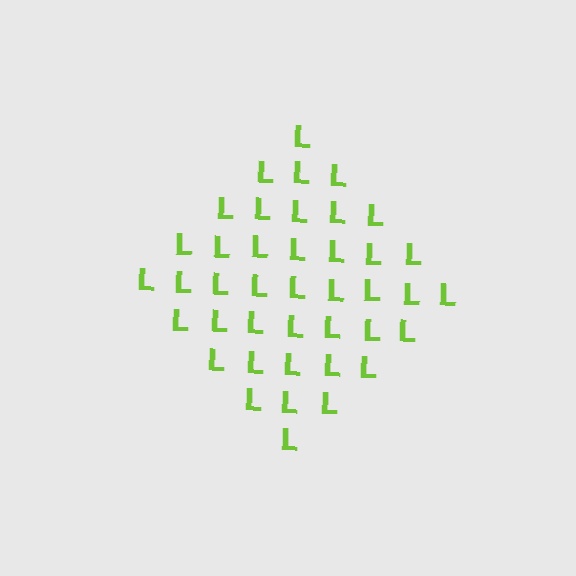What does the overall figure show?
The overall figure shows a diamond.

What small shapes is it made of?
It is made of small letter L's.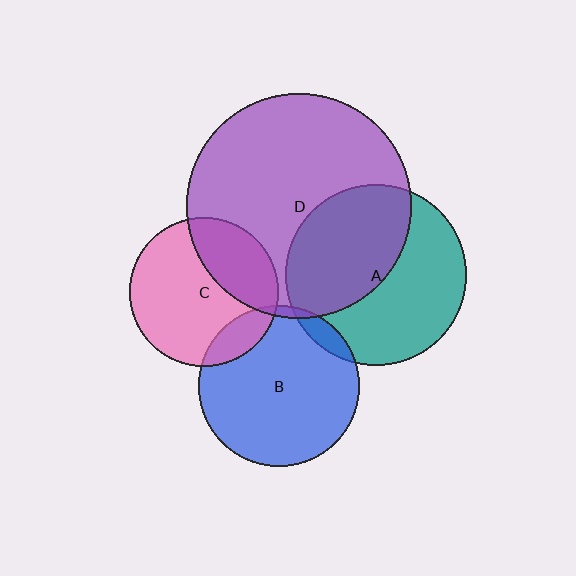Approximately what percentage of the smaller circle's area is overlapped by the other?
Approximately 45%.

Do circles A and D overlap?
Yes.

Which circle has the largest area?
Circle D (purple).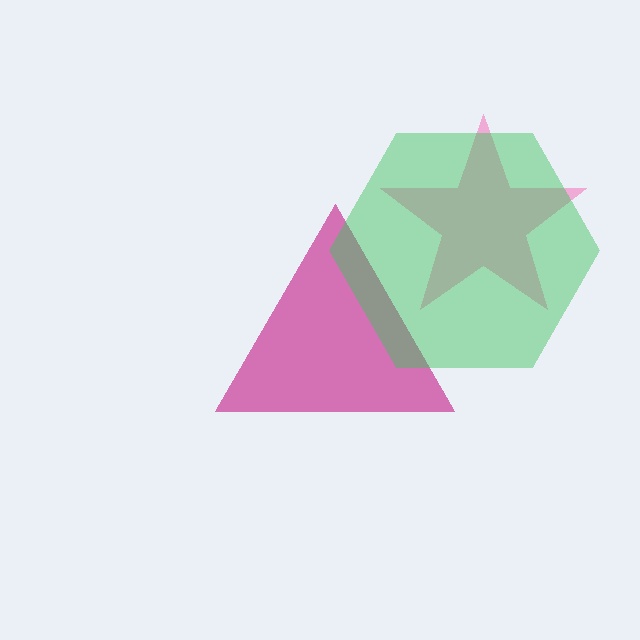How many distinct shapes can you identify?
There are 3 distinct shapes: a pink star, a magenta triangle, a green hexagon.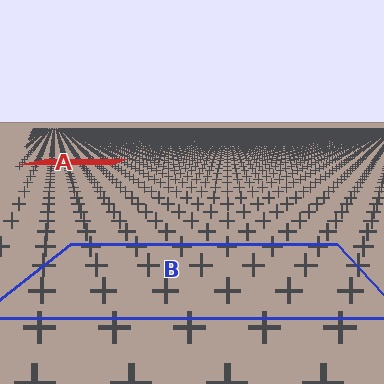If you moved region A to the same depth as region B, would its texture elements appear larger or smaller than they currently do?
They would appear larger. At a closer depth, the same texture elements are projected at a bigger on-screen size.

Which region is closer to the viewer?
Region B is closer. The texture elements there are larger and more spread out.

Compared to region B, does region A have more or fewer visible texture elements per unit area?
Region A has more texture elements per unit area — they are packed more densely because it is farther away.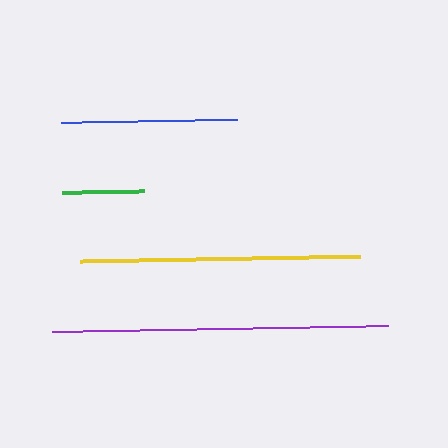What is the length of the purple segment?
The purple segment is approximately 336 pixels long.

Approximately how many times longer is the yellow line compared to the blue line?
The yellow line is approximately 1.6 times the length of the blue line.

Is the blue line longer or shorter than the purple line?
The purple line is longer than the blue line.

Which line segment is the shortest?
The green line is the shortest at approximately 83 pixels.